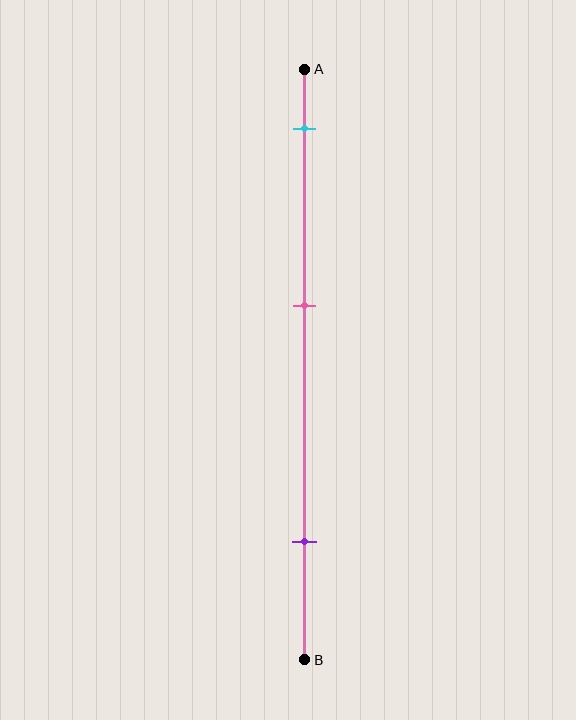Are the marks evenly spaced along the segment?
Yes, the marks are approximately evenly spaced.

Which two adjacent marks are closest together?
The cyan and pink marks are the closest adjacent pair.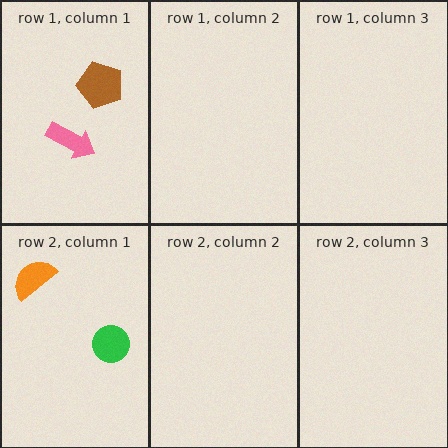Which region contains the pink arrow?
The row 1, column 1 region.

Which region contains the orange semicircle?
The row 2, column 1 region.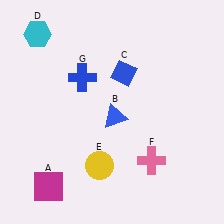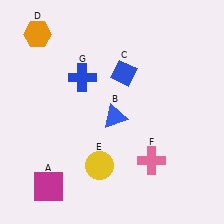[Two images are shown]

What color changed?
The hexagon (D) changed from cyan in Image 1 to orange in Image 2.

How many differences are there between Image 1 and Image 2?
There is 1 difference between the two images.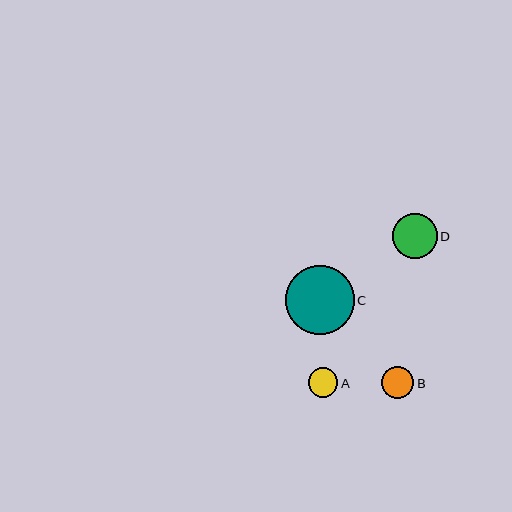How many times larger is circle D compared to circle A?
Circle D is approximately 1.5 times the size of circle A.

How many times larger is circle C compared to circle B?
Circle C is approximately 2.1 times the size of circle B.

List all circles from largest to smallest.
From largest to smallest: C, D, B, A.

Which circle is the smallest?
Circle A is the smallest with a size of approximately 30 pixels.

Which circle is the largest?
Circle C is the largest with a size of approximately 69 pixels.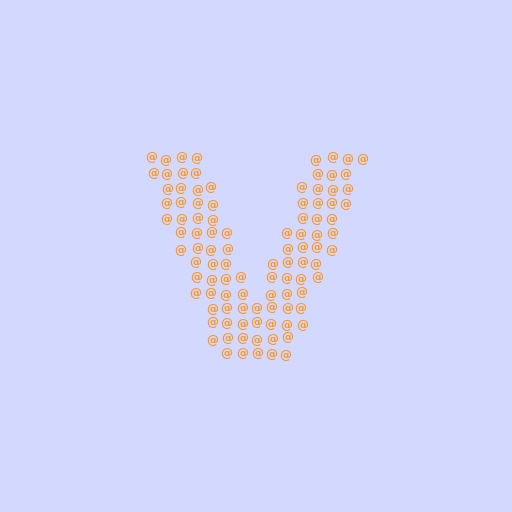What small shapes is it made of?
It is made of small at signs.